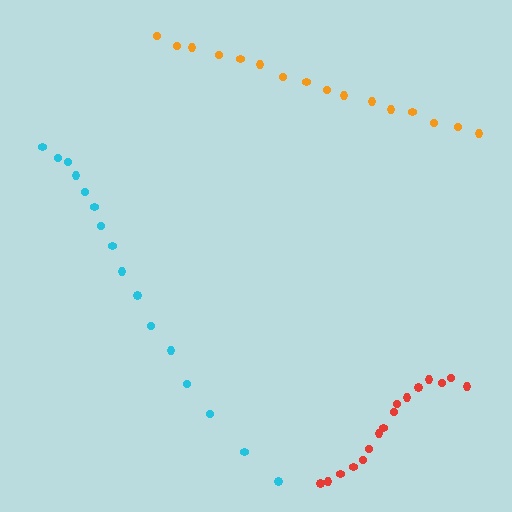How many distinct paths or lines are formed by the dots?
There are 3 distinct paths.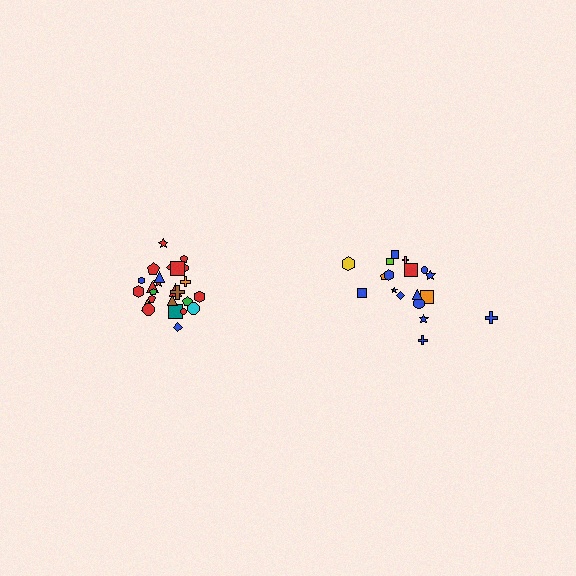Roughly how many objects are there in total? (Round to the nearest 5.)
Roughly 45 objects in total.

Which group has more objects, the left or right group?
The left group.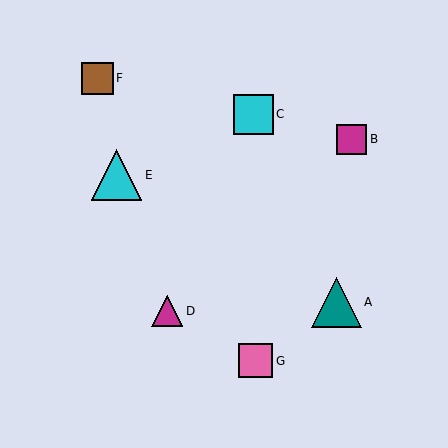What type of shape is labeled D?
Shape D is a magenta triangle.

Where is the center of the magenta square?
The center of the magenta square is at (352, 139).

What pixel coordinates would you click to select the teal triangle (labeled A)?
Click at (336, 302) to select the teal triangle A.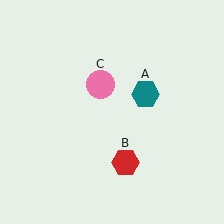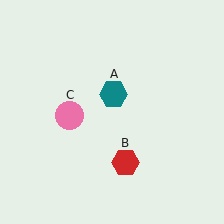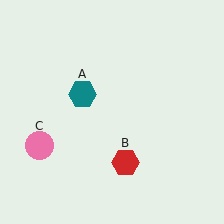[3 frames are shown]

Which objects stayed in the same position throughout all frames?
Red hexagon (object B) remained stationary.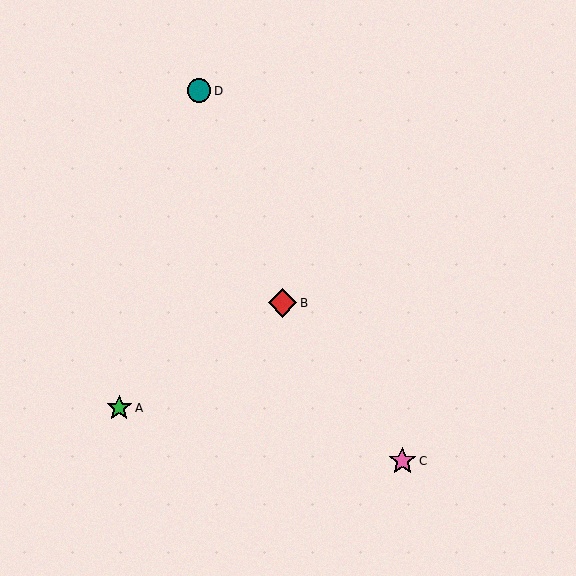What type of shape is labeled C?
Shape C is a pink star.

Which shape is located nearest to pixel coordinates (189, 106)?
The teal circle (labeled D) at (199, 91) is nearest to that location.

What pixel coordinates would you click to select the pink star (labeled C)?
Click at (402, 461) to select the pink star C.